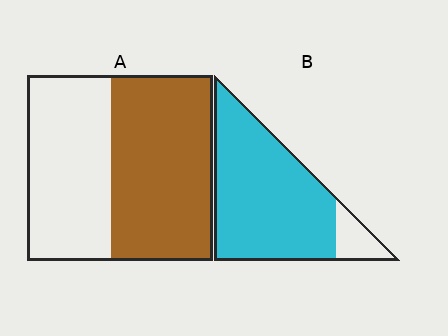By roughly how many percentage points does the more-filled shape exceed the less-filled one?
By roughly 35 percentage points (B over A).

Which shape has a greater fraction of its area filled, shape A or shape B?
Shape B.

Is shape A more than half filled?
Yes.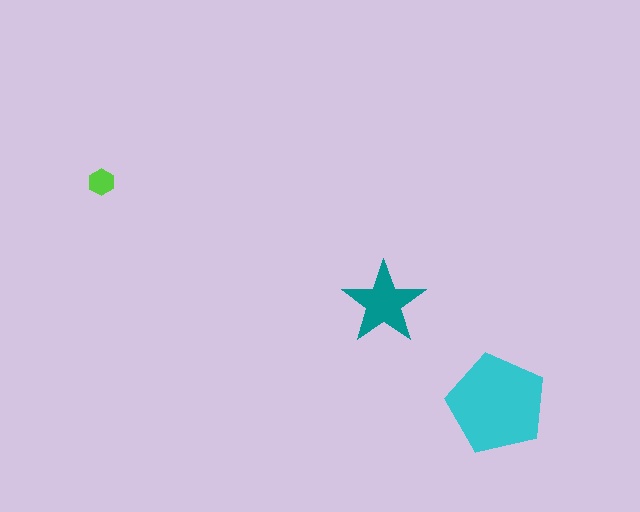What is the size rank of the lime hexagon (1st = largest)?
3rd.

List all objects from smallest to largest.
The lime hexagon, the teal star, the cyan pentagon.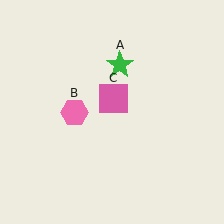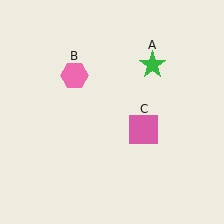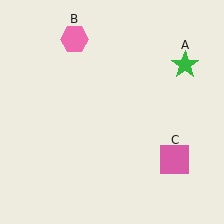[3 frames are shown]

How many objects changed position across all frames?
3 objects changed position: green star (object A), pink hexagon (object B), pink square (object C).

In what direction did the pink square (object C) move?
The pink square (object C) moved down and to the right.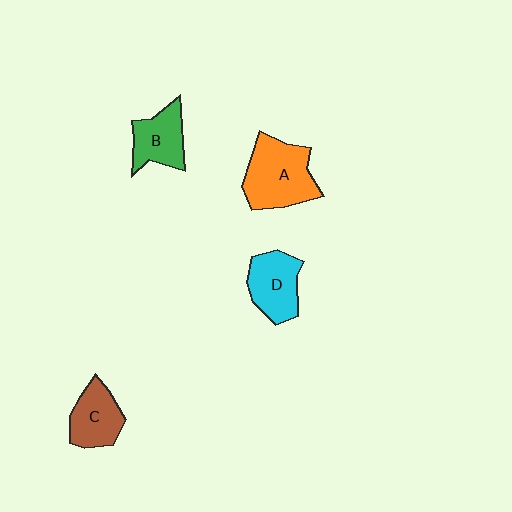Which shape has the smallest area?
Shape C (brown).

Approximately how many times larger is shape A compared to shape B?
Approximately 1.5 times.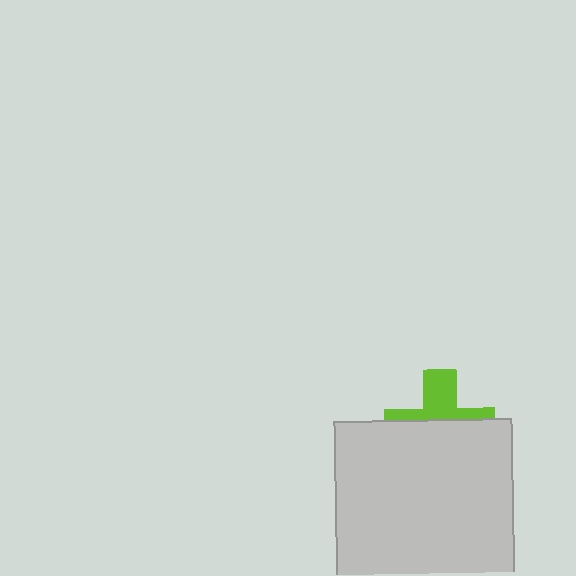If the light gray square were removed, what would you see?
You would see the complete lime cross.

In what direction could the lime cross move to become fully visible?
The lime cross could move up. That would shift it out from behind the light gray square entirely.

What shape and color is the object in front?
The object in front is a light gray square.